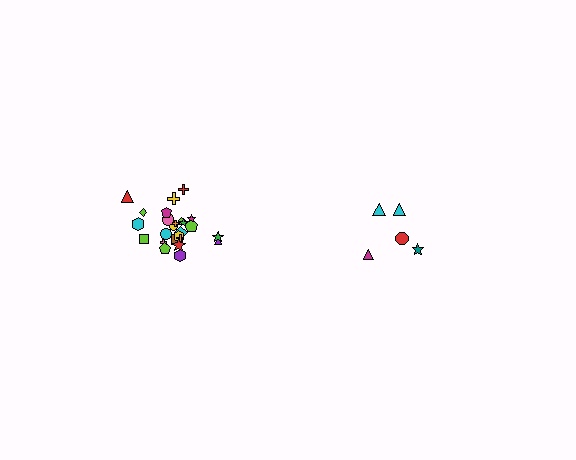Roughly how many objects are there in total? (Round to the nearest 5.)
Roughly 30 objects in total.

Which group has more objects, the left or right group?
The left group.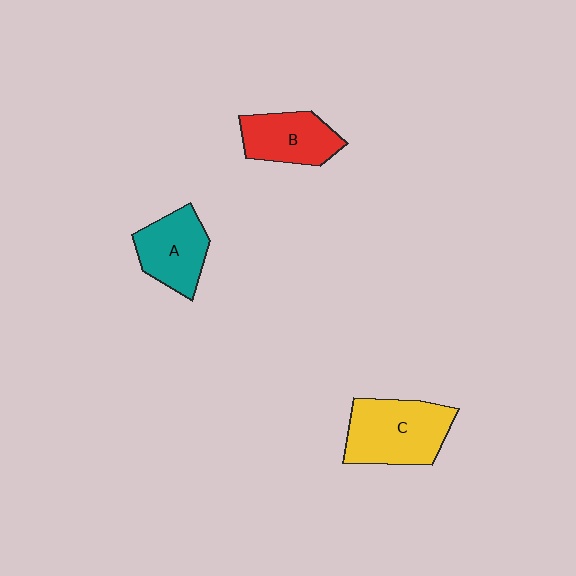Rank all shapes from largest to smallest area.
From largest to smallest: C (yellow), A (teal), B (red).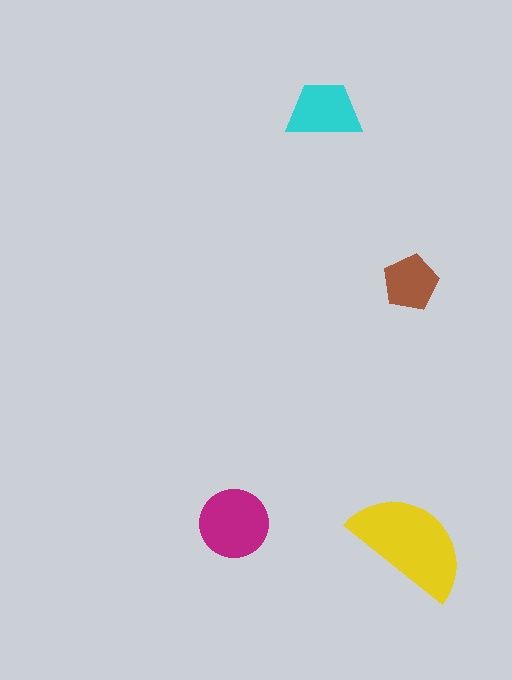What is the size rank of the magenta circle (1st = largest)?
2nd.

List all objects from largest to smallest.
The yellow semicircle, the magenta circle, the cyan trapezoid, the brown pentagon.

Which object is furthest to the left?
The magenta circle is leftmost.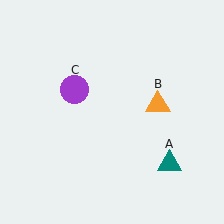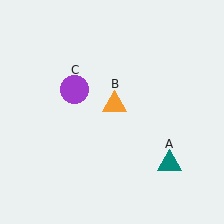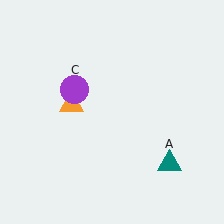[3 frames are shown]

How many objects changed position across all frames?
1 object changed position: orange triangle (object B).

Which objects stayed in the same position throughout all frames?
Teal triangle (object A) and purple circle (object C) remained stationary.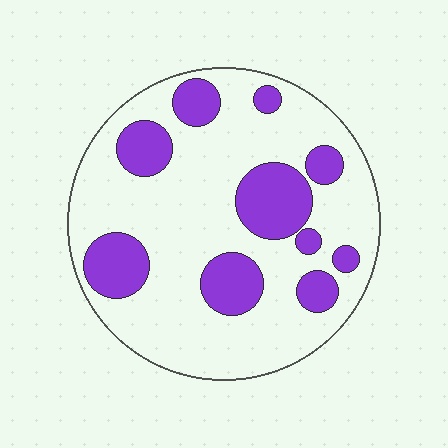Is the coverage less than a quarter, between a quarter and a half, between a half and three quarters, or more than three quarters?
Between a quarter and a half.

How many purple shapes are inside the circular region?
10.